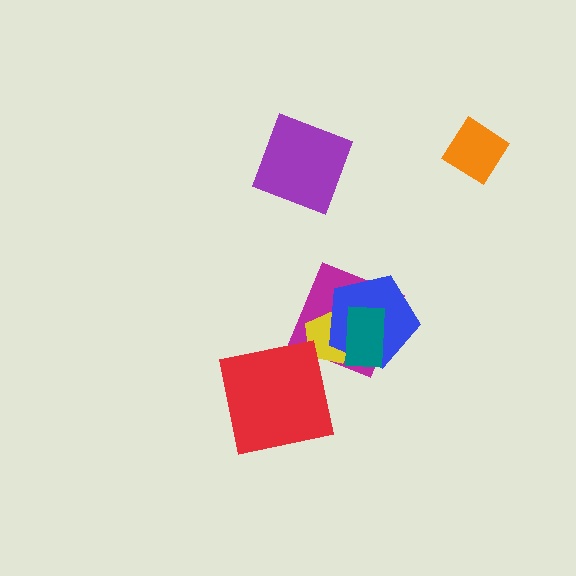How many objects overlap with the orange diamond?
0 objects overlap with the orange diamond.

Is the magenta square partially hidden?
Yes, it is partially covered by another shape.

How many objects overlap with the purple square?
0 objects overlap with the purple square.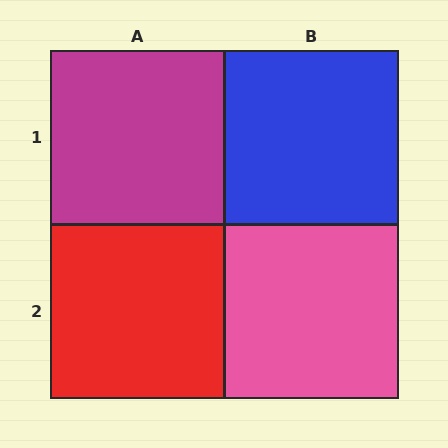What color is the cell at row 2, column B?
Pink.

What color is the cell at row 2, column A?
Red.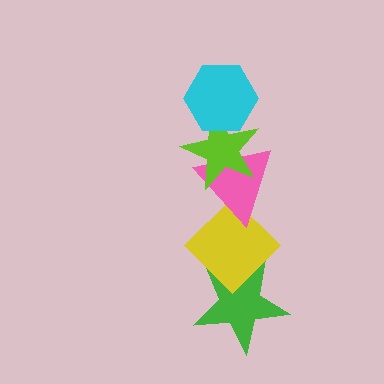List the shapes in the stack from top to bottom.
From top to bottom: the cyan hexagon, the lime star, the pink triangle, the yellow diamond, the green star.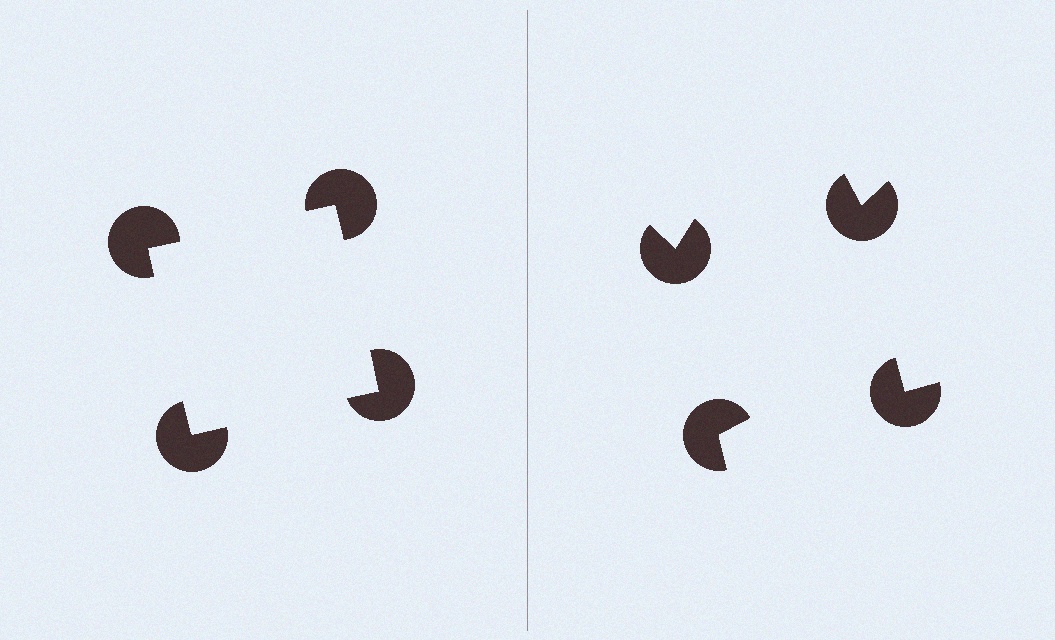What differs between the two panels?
The pac-man discs are positioned identically on both sides; only the wedge orientations differ. On the left they align to a square; on the right they are misaligned.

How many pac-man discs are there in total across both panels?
8 — 4 on each side.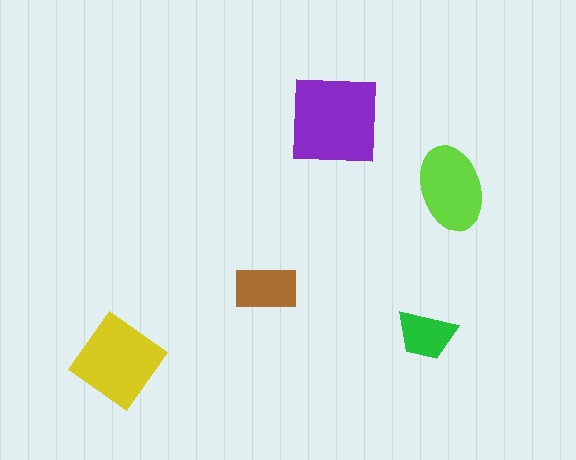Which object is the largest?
The purple square.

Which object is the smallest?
The green trapezoid.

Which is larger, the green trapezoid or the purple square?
The purple square.